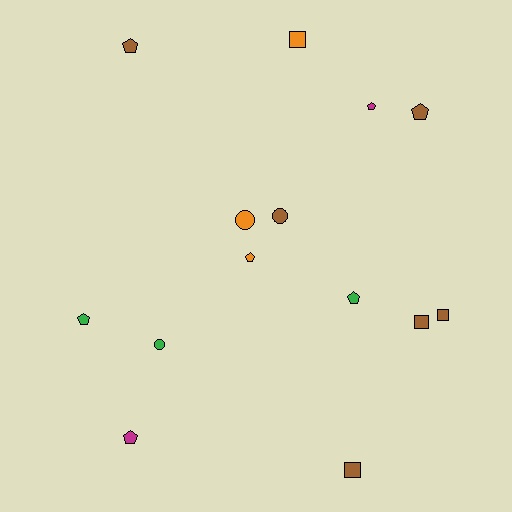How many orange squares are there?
There is 1 orange square.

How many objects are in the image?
There are 14 objects.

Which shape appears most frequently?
Pentagon, with 7 objects.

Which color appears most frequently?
Brown, with 6 objects.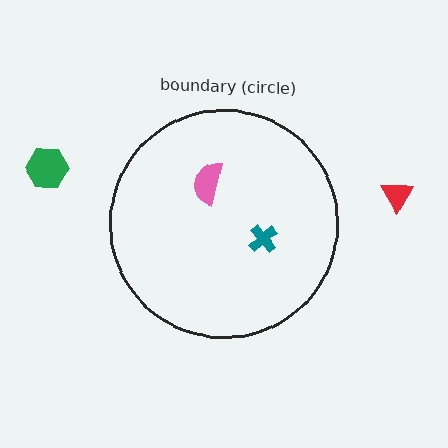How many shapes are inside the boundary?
2 inside, 2 outside.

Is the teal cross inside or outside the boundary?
Inside.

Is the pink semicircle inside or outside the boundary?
Inside.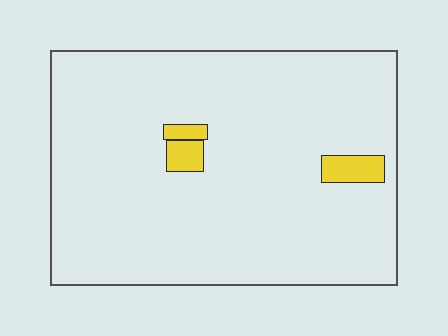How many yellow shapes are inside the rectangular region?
3.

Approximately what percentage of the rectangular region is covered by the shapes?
Approximately 5%.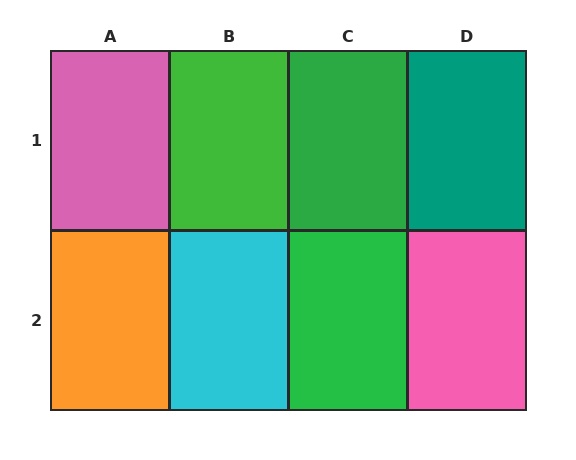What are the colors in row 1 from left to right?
Pink, green, green, teal.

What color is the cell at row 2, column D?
Pink.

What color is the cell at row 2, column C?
Green.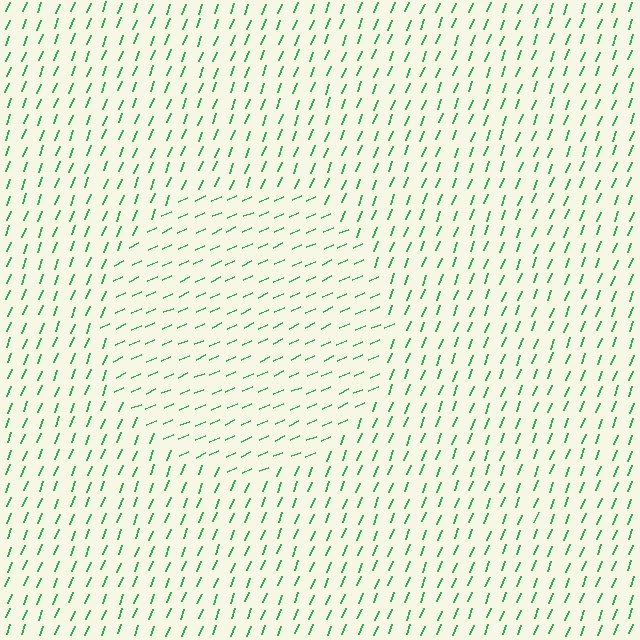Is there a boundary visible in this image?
Yes, there is a texture boundary formed by a change in line orientation.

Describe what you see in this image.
The image is filled with small green line segments. A circle region in the image has lines oriented differently from the surrounding lines, creating a visible texture boundary.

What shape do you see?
I see a circle.